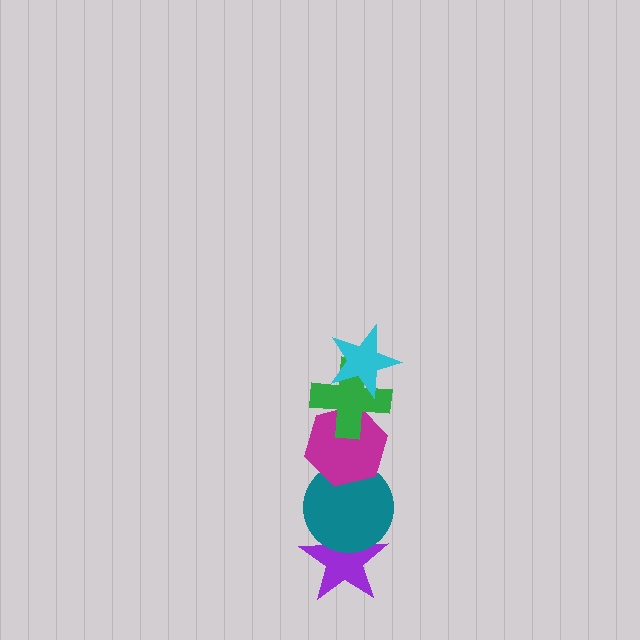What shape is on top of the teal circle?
The magenta hexagon is on top of the teal circle.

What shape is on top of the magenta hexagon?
The green cross is on top of the magenta hexagon.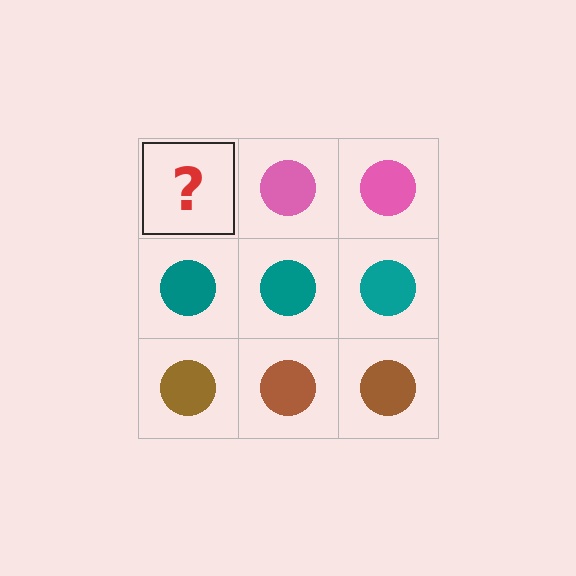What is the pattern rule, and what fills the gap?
The rule is that each row has a consistent color. The gap should be filled with a pink circle.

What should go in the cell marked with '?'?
The missing cell should contain a pink circle.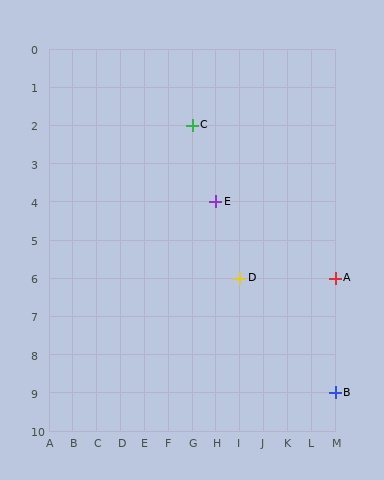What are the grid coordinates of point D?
Point D is at grid coordinates (I, 6).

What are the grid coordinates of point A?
Point A is at grid coordinates (M, 6).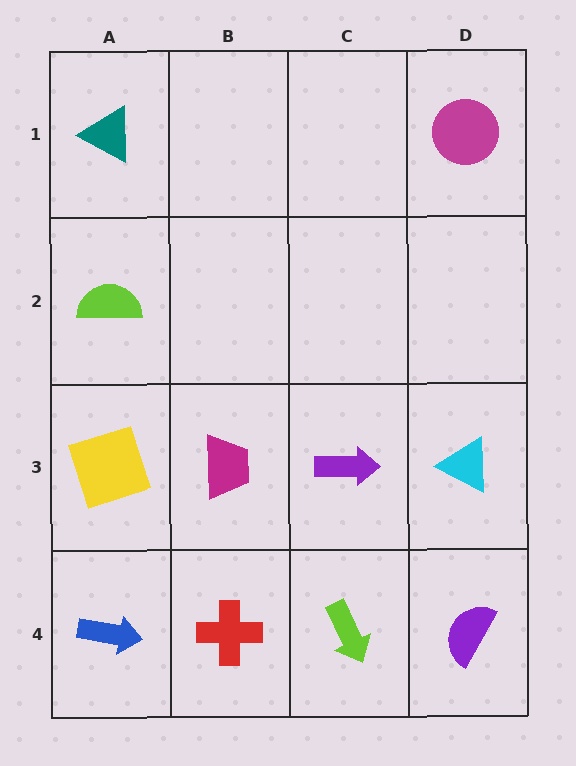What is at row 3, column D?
A cyan triangle.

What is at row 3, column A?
A yellow square.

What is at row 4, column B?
A red cross.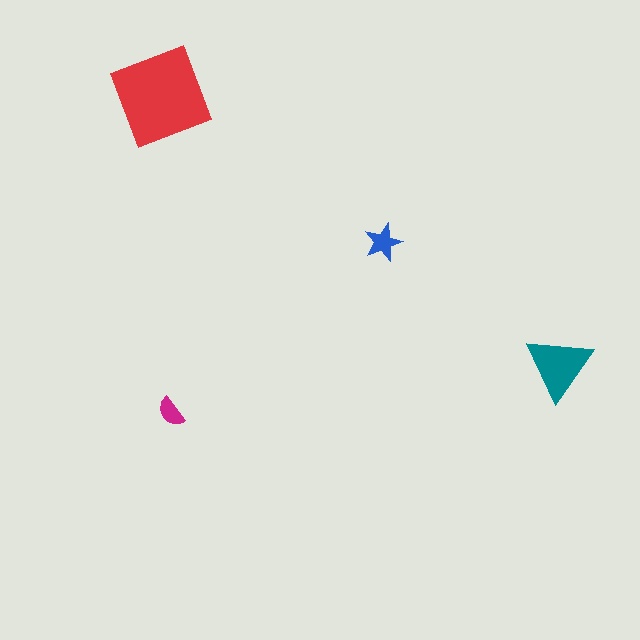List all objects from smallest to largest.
The magenta semicircle, the blue star, the teal triangle, the red diamond.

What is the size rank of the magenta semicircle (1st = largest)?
4th.